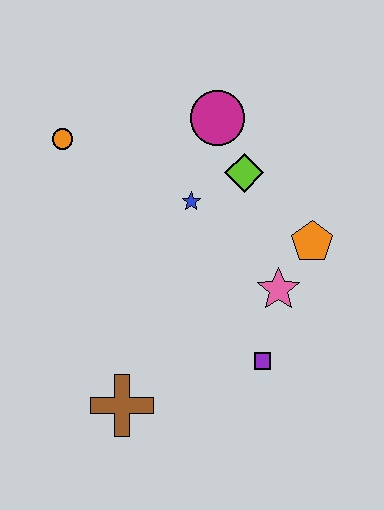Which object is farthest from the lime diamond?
The brown cross is farthest from the lime diamond.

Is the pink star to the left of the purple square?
No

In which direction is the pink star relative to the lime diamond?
The pink star is below the lime diamond.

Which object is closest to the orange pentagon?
The pink star is closest to the orange pentagon.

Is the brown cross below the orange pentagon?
Yes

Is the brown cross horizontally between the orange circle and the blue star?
Yes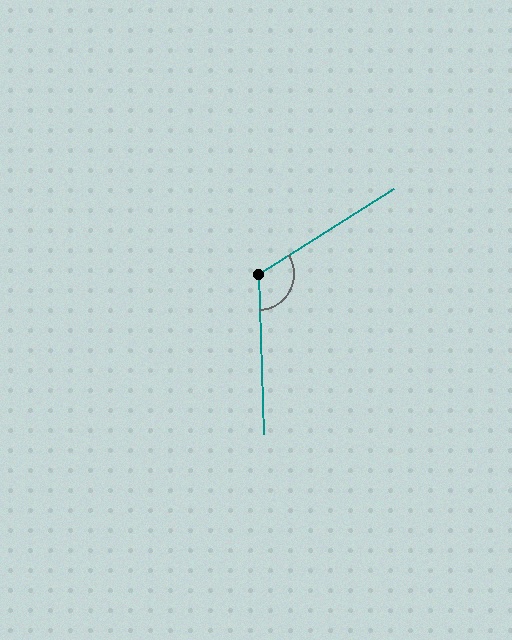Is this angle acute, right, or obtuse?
It is obtuse.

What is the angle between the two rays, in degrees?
Approximately 121 degrees.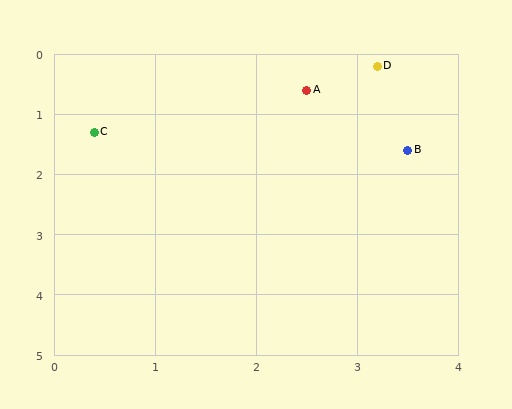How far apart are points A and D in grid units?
Points A and D are about 0.8 grid units apart.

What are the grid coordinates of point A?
Point A is at approximately (2.5, 0.6).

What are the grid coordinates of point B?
Point B is at approximately (3.5, 1.6).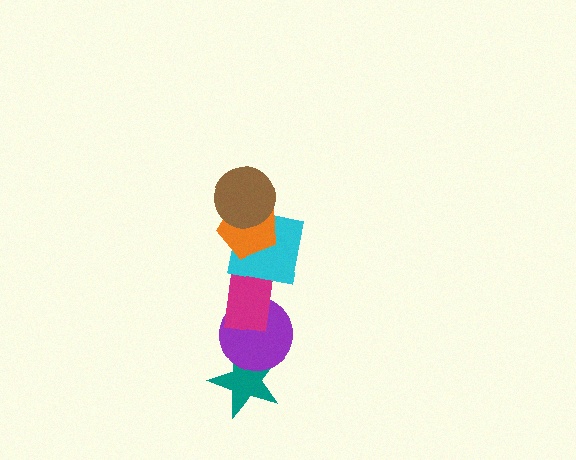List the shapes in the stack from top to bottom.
From top to bottom: the brown circle, the orange pentagon, the cyan square, the magenta rectangle, the purple circle, the teal star.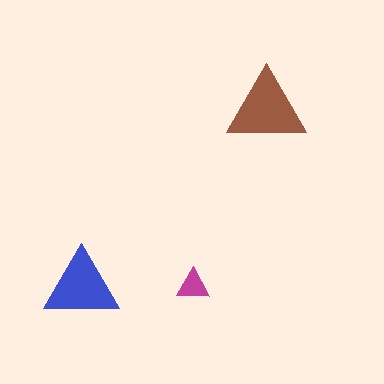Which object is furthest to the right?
The brown triangle is rightmost.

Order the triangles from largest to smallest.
the brown one, the blue one, the magenta one.